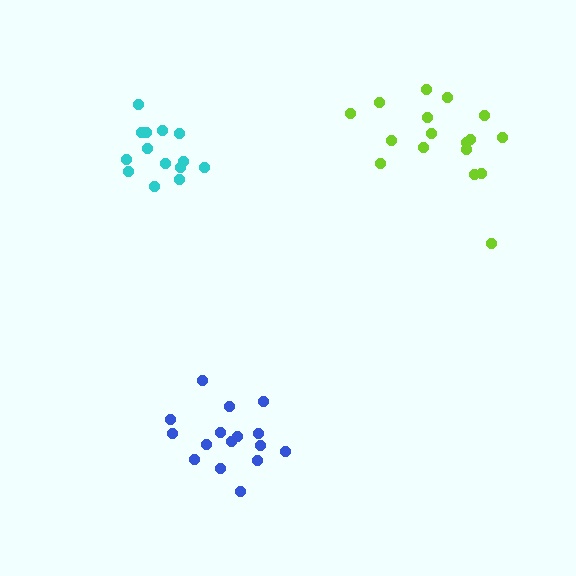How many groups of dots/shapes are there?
There are 3 groups.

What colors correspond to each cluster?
The clusters are colored: blue, lime, cyan.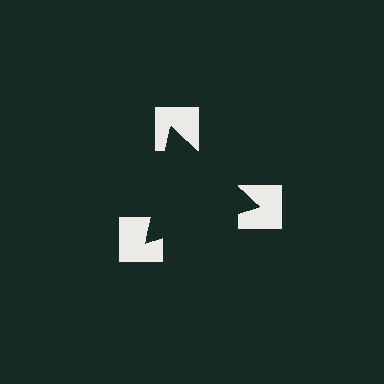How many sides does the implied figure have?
3 sides.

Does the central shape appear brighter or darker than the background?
It typically appears slightly darker than the background, even though no actual brightness change is drawn.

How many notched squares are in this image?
There are 3 — one at each vertex of the illusory triangle.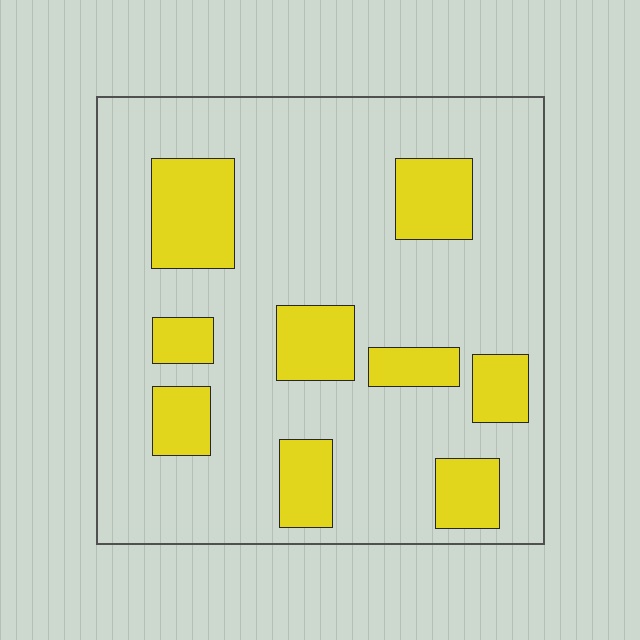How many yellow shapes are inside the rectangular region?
9.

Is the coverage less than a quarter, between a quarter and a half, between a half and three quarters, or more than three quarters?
Less than a quarter.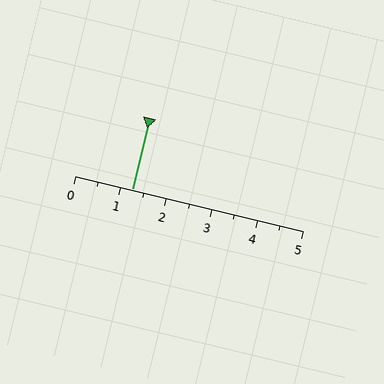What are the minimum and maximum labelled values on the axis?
The axis runs from 0 to 5.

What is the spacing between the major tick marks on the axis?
The major ticks are spaced 1 apart.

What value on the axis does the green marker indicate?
The marker indicates approximately 1.2.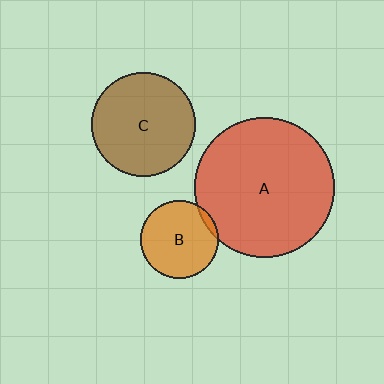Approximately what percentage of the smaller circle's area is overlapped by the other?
Approximately 5%.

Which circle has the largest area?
Circle A (red).